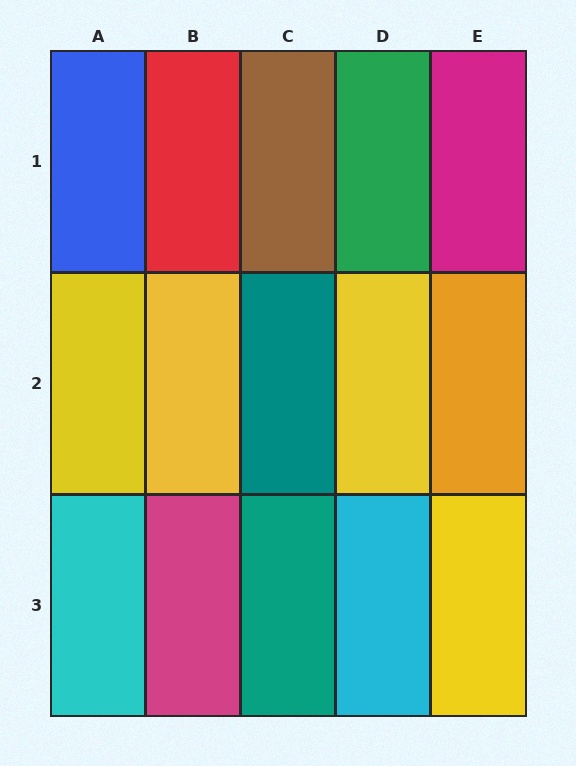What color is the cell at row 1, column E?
Magenta.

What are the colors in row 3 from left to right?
Cyan, magenta, teal, cyan, yellow.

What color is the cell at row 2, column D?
Yellow.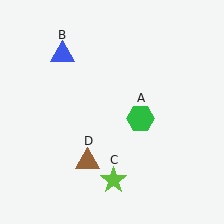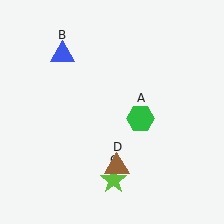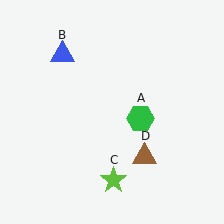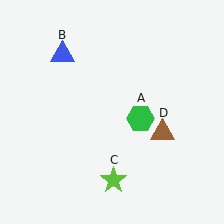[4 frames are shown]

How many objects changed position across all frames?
1 object changed position: brown triangle (object D).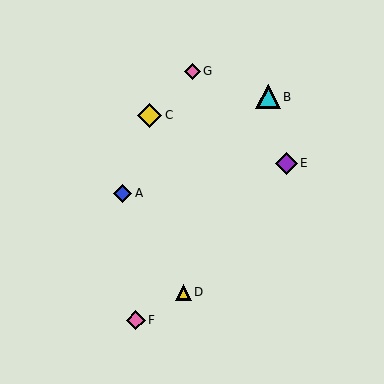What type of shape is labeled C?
Shape C is a yellow diamond.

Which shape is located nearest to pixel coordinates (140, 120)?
The yellow diamond (labeled C) at (150, 115) is nearest to that location.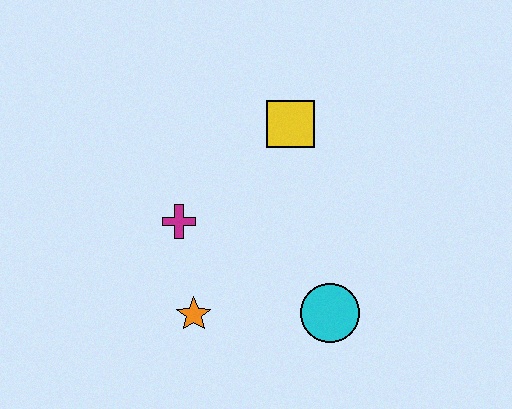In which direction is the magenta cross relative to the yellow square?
The magenta cross is to the left of the yellow square.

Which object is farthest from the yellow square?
The orange star is farthest from the yellow square.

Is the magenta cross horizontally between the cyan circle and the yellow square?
No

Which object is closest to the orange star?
The magenta cross is closest to the orange star.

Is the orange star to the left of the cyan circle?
Yes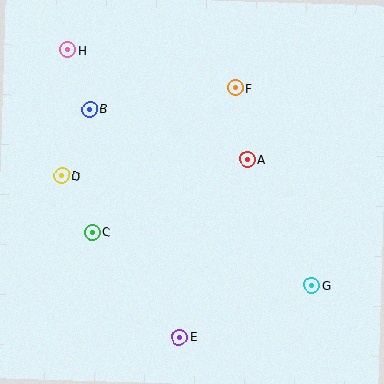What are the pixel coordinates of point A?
Point A is at (247, 160).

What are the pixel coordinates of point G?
Point G is at (312, 285).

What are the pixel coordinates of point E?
Point E is at (179, 337).